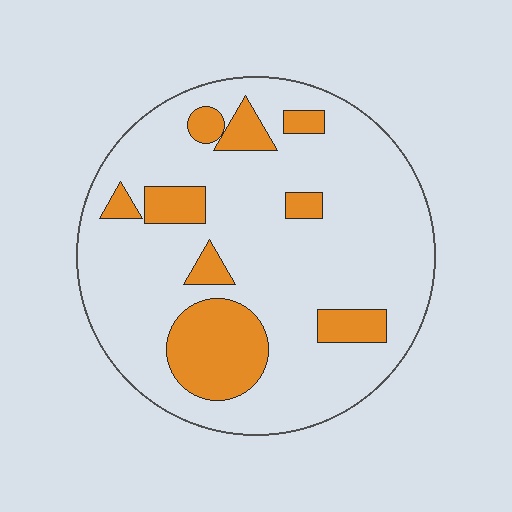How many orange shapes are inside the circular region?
9.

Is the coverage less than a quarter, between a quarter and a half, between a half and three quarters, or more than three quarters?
Less than a quarter.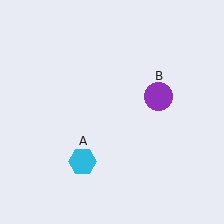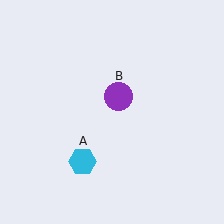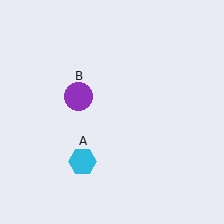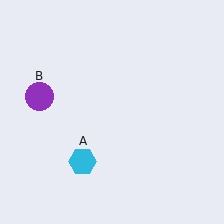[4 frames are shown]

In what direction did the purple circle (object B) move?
The purple circle (object B) moved left.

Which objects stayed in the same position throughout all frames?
Cyan hexagon (object A) remained stationary.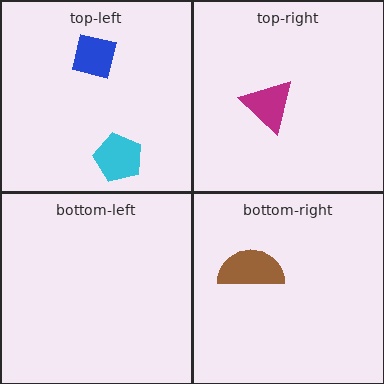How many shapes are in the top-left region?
2.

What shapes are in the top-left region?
The cyan pentagon, the blue square.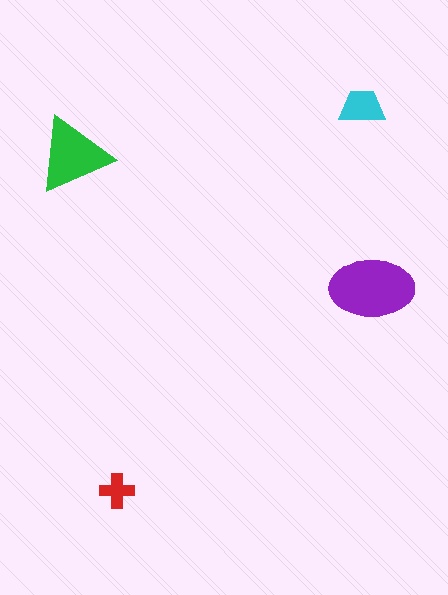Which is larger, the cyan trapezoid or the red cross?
The cyan trapezoid.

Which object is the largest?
The purple ellipse.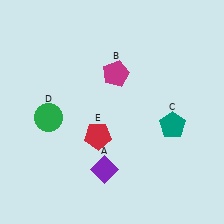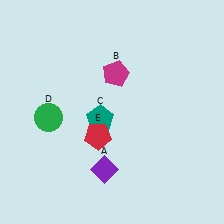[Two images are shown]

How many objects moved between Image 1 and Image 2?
1 object moved between the two images.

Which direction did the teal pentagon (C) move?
The teal pentagon (C) moved left.